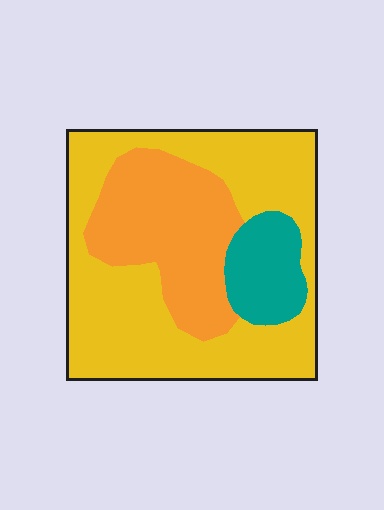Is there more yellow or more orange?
Yellow.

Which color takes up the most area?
Yellow, at roughly 60%.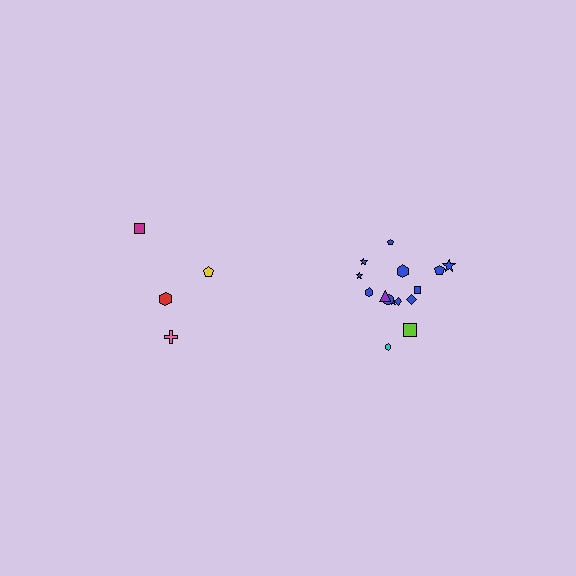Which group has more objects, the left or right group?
The right group.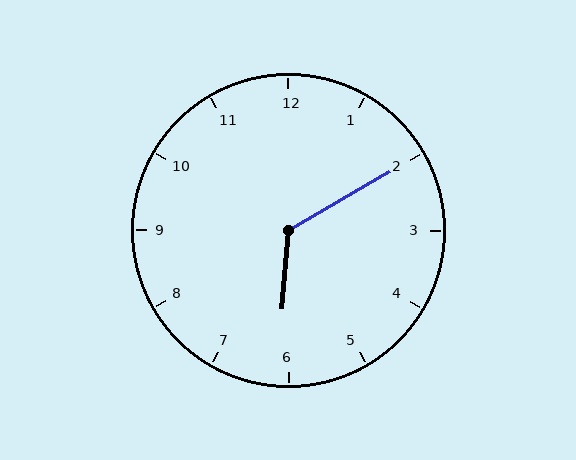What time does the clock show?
6:10.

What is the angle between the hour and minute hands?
Approximately 125 degrees.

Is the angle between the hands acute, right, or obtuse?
It is obtuse.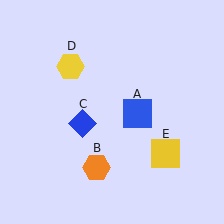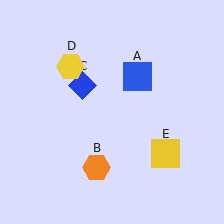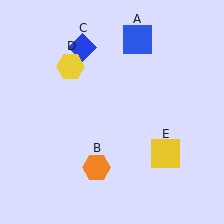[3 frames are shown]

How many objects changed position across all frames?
2 objects changed position: blue square (object A), blue diamond (object C).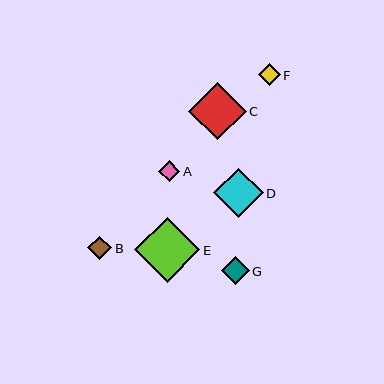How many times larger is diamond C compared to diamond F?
Diamond C is approximately 2.6 times the size of diamond F.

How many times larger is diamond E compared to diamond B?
Diamond E is approximately 2.8 times the size of diamond B.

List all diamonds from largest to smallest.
From largest to smallest: E, C, D, G, B, F, A.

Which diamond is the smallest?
Diamond A is the smallest with a size of approximately 21 pixels.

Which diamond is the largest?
Diamond E is the largest with a size of approximately 65 pixels.